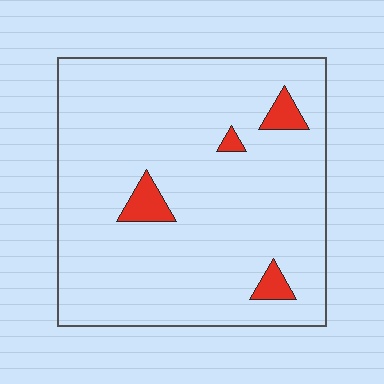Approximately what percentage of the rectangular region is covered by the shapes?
Approximately 5%.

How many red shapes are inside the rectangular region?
4.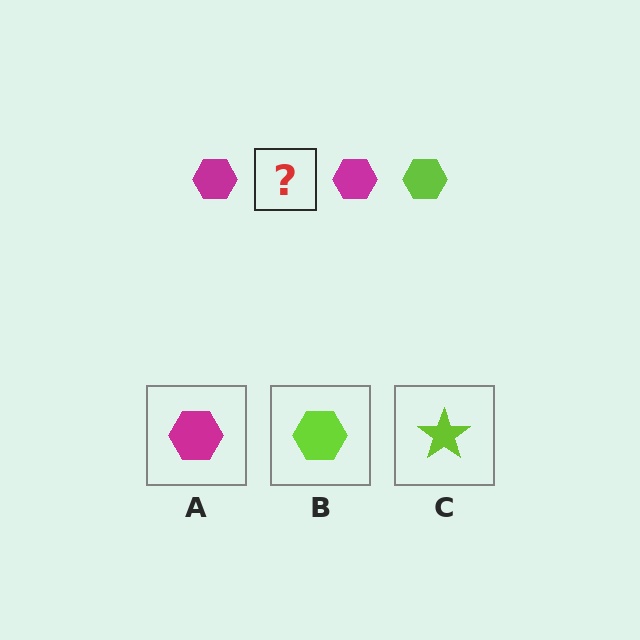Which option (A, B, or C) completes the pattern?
B.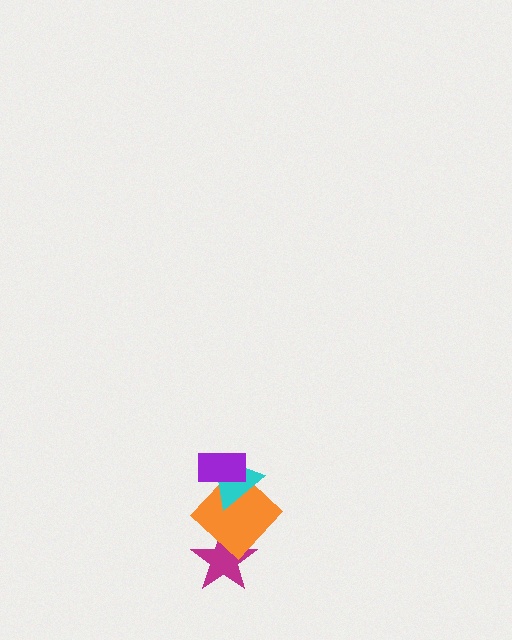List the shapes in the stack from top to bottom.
From top to bottom: the purple rectangle, the cyan triangle, the orange diamond, the magenta star.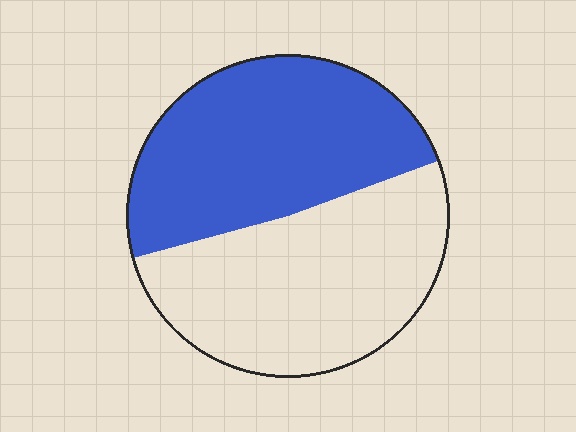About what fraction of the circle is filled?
About one half (1/2).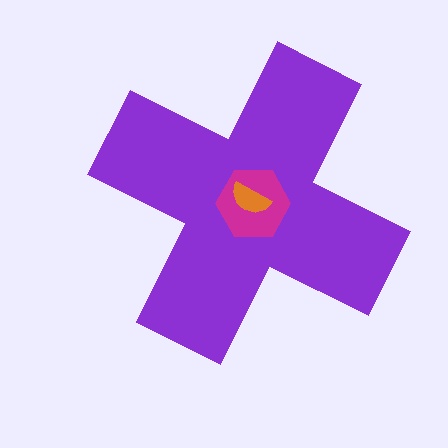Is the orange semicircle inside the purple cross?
Yes.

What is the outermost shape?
The purple cross.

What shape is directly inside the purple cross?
The magenta hexagon.